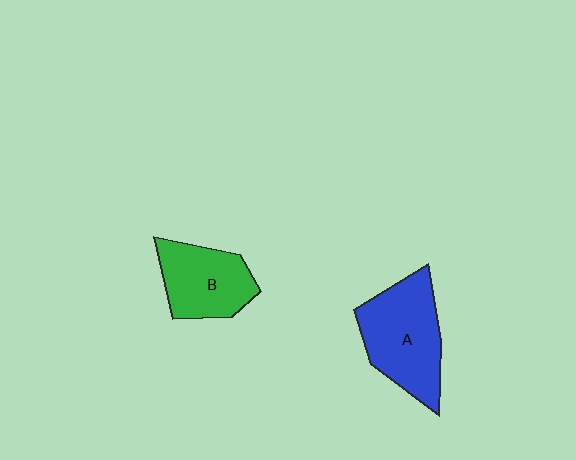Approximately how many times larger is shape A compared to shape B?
Approximately 1.3 times.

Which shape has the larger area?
Shape A (blue).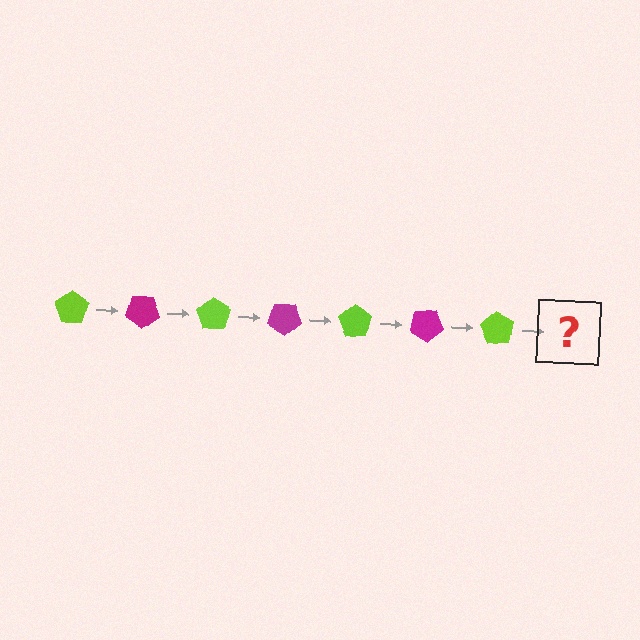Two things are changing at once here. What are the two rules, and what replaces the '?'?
The two rules are that it rotates 35 degrees each step and the color cycles through lime and magenta. The '?' should be a magenta pentagon, rotated 245 degrees from the start.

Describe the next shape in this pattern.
It should be a magenta pentagon, rotated 245 degrees from the start.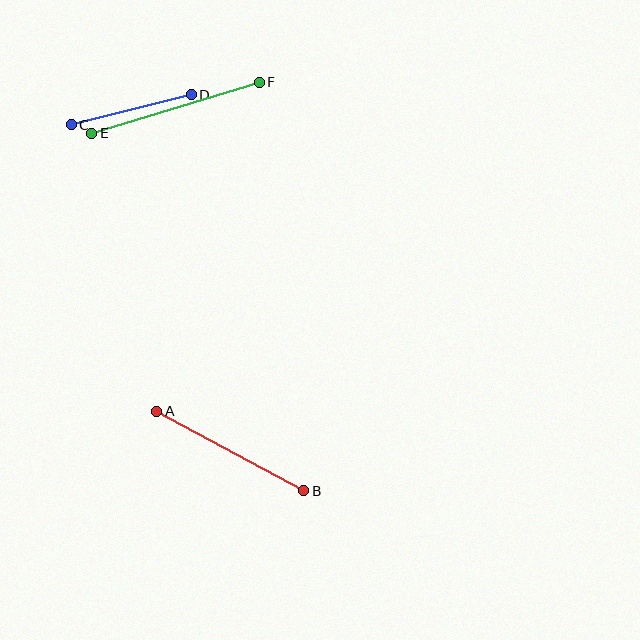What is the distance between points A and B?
The distance is approximately 167 pixels.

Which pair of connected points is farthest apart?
Points E and F are farthest apart.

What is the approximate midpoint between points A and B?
The midpoint is at approximately (230, 451) pixels.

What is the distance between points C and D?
The distance is approximately 124 pixels.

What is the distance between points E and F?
The distance is approximately 175 pixels.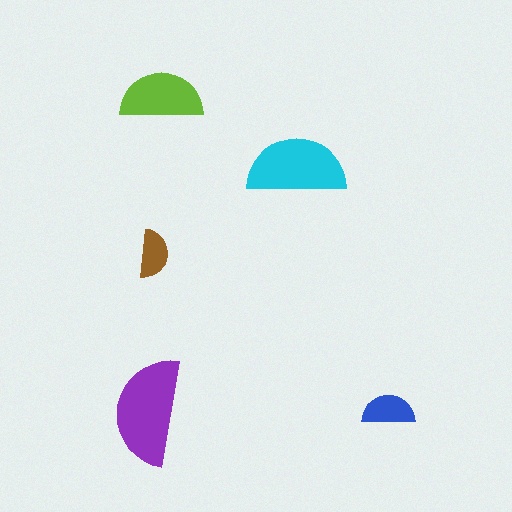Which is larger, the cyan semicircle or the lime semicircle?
The cyan one.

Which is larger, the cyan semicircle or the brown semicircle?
The cyan one.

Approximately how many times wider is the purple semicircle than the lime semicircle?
About 1.5 times wider.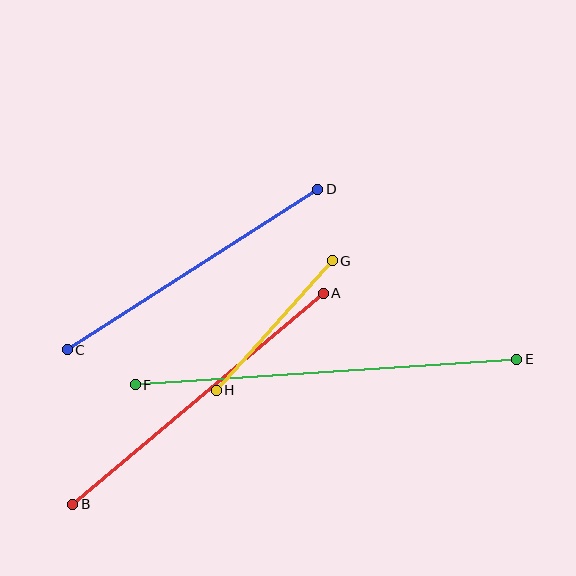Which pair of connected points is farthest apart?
Points E and F are farthest apart.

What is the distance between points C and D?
The distance is approximately 298 pixels.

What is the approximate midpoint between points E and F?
The midpoint is at approximately (326, 372) pixels.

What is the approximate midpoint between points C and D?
The midpoint is at approximately (192, 269) pixels.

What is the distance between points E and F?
The distance is approximately 383 pixels.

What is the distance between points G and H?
The distance is approximately 174 pixels.